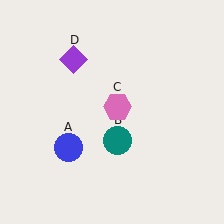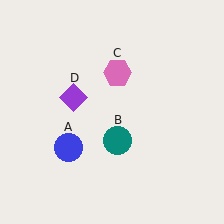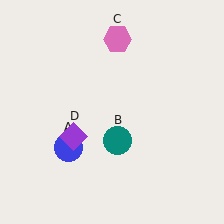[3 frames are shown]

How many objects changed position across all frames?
2 objects changed position: pink hexagon (object C), purple diamond (object D).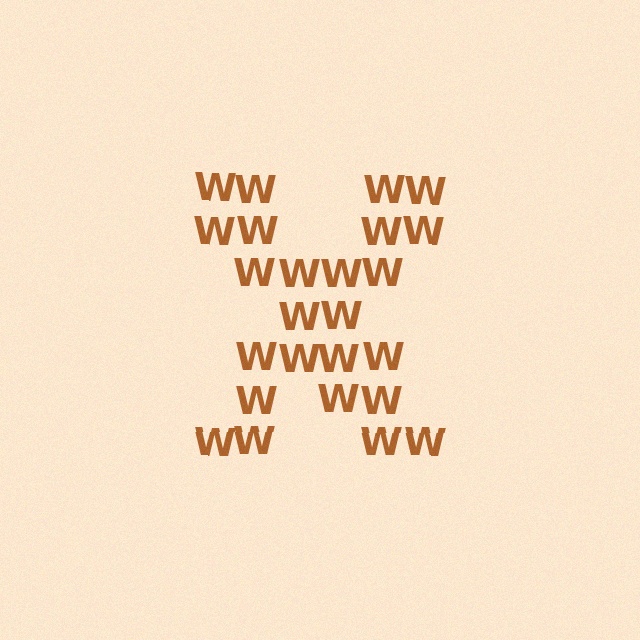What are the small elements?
The small elements are letter W's.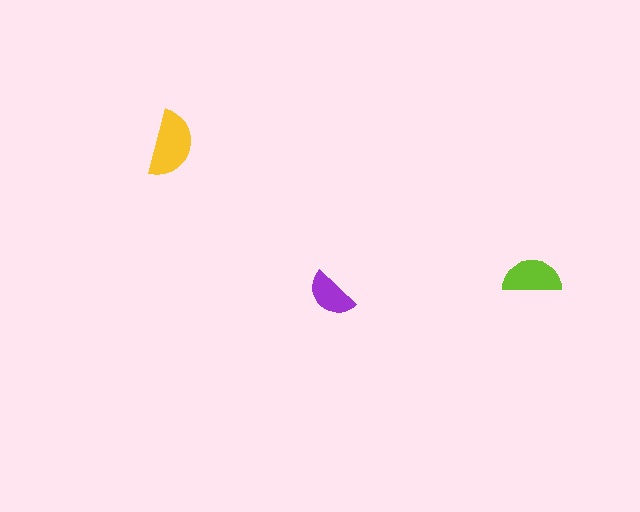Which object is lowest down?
The purple semicircle is bottommost.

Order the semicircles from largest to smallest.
the yellow one, the lime one, the purple one.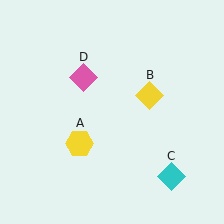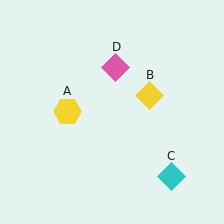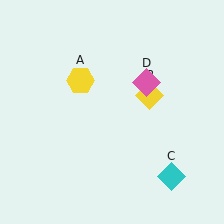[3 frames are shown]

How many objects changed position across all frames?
2 objects changed position: yellow hexagon (object A), pink diamond (object D).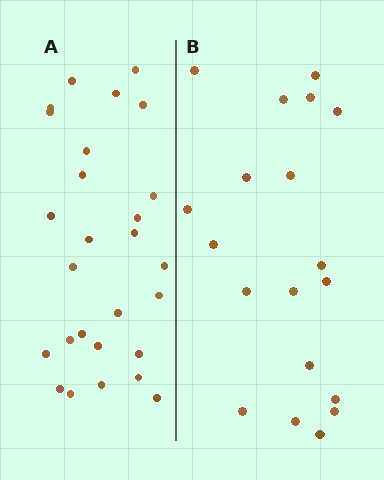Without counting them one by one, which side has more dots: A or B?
Region A (the left region) has more dots.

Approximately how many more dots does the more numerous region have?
Region A has roughly 8 or so more dots than region B.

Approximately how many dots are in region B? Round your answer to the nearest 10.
About 20 dots. (The exact count is 19, which rounds to 20.)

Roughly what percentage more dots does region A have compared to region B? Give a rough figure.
About 40% more.